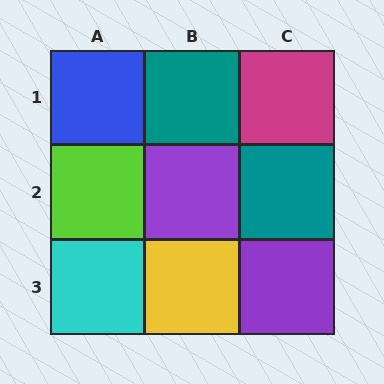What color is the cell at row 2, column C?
Teal.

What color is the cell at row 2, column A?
Lime.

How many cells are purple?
2 cells are purple.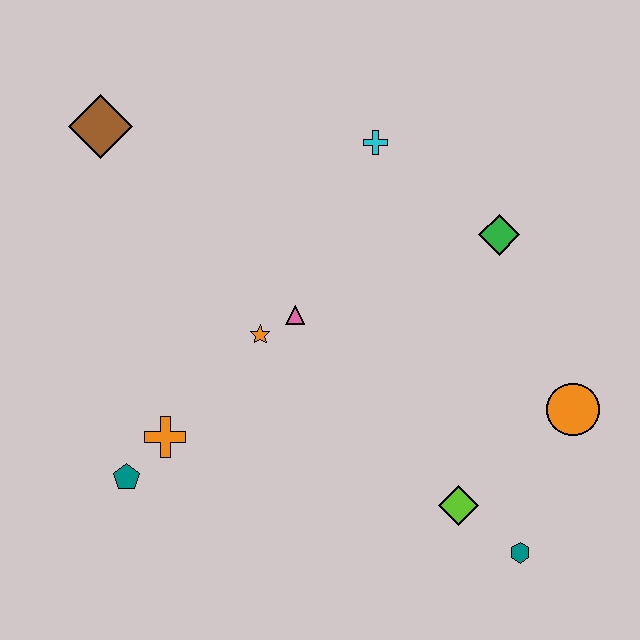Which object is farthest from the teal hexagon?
The brown diamond is farthest from the teal hexagon.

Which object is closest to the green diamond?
The cyan cross is closest to the green diamond.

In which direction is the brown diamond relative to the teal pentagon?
The brown diamond is above the teal pentagon.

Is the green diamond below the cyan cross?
Yes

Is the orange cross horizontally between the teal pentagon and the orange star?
Yes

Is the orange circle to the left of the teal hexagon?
No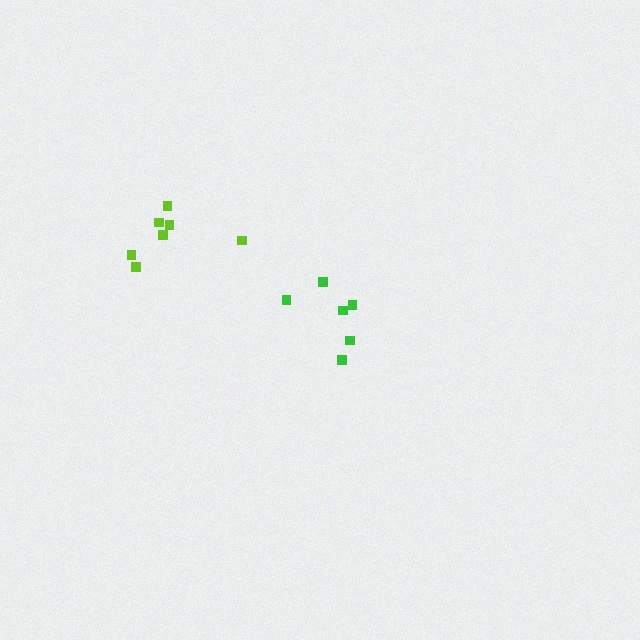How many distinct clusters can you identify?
There are 2 distinct clusters.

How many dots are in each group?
Group 1: 7 dots, Group 2: 6 dots (13 total).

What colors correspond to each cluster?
The clusters are colored: lime, green.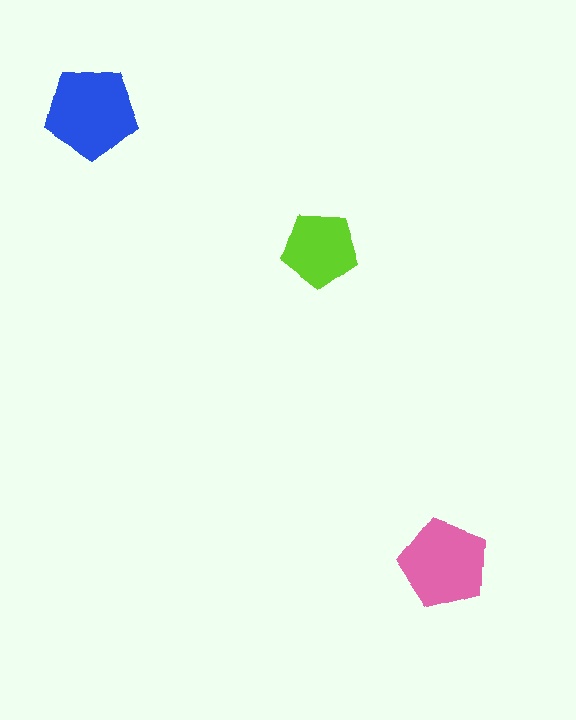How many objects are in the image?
There are 3 objects in the image.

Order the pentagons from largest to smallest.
the blue one, the pink one, the lime one.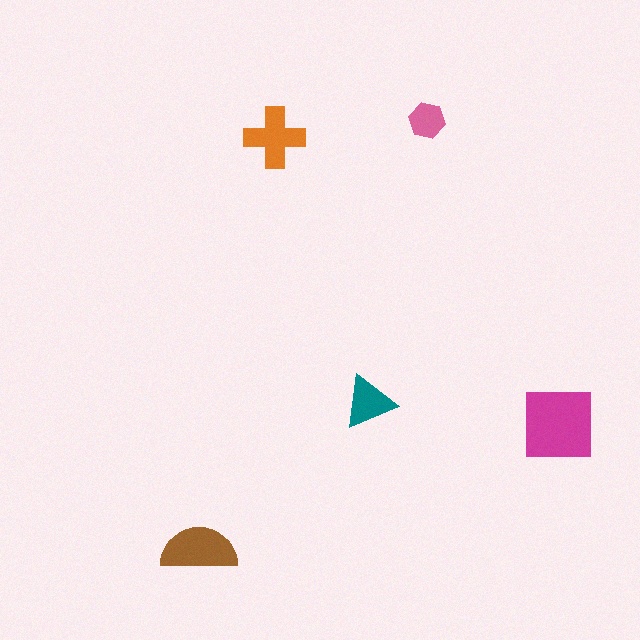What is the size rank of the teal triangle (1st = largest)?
4th.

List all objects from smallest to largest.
The pink hexagon, the teal triangle, the orange cross, the brown semicircle, the magenta square.